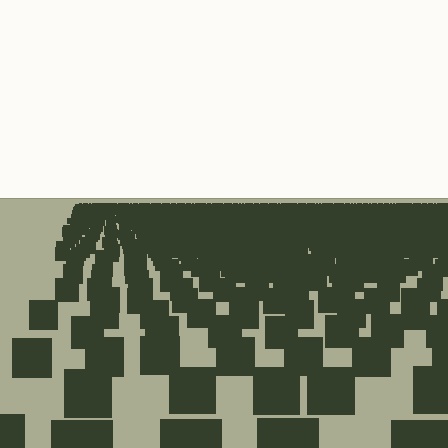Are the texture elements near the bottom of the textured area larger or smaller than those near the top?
Larger. Near the bottom, elements are closer to the viewer and appear at a bigger on-screen size.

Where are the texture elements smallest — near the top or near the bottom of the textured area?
Near the top.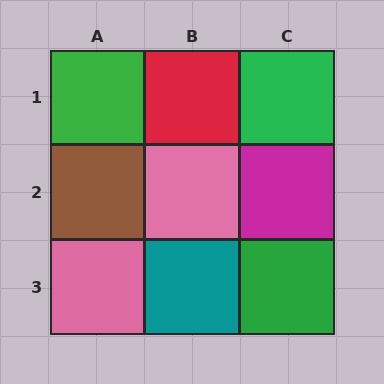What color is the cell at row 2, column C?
Magenta.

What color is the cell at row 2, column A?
Brown.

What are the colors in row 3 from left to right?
Pink, teal, green.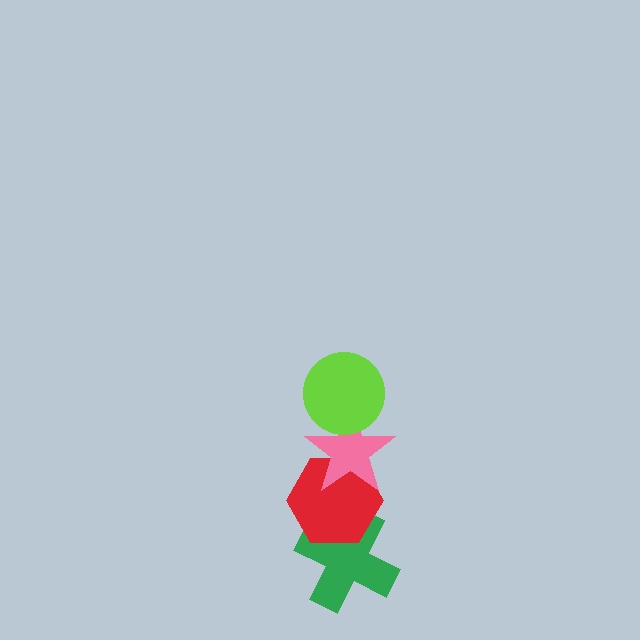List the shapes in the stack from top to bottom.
From top to bottom: the lime circle, the pink star, the red hexagon, the green cross.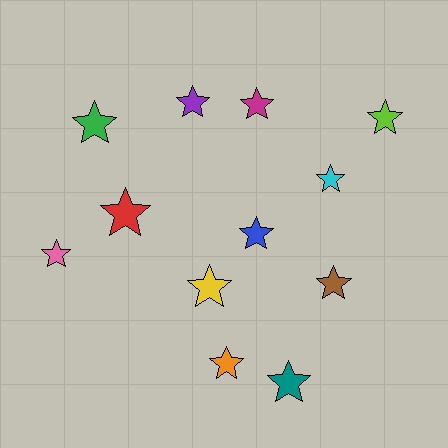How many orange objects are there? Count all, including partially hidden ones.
There is 1 orange object.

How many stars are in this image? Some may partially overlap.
There are 12 stars.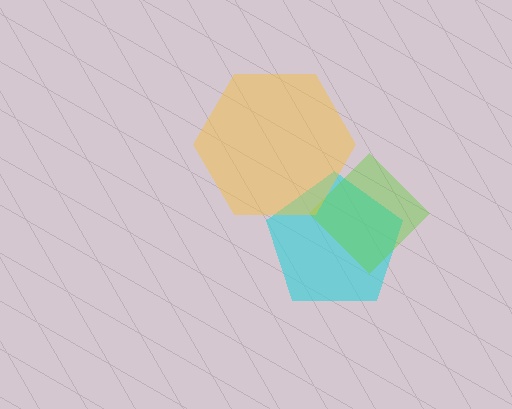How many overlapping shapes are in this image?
There are 3 overlapping shapes in the image.